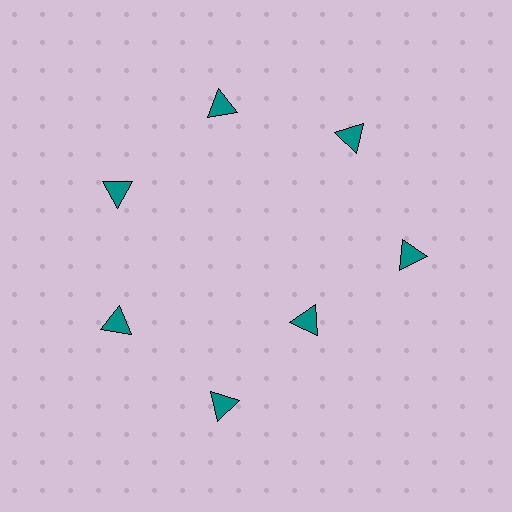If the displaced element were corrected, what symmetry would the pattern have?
It would have 7-fold rotational symmetry — the pattern would map onto itself every 51 degrees.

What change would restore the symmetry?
The symmetry would be restored by moving it outward, back onto the ring so that all 7 triangles sit at equal angles and equal distance from the center.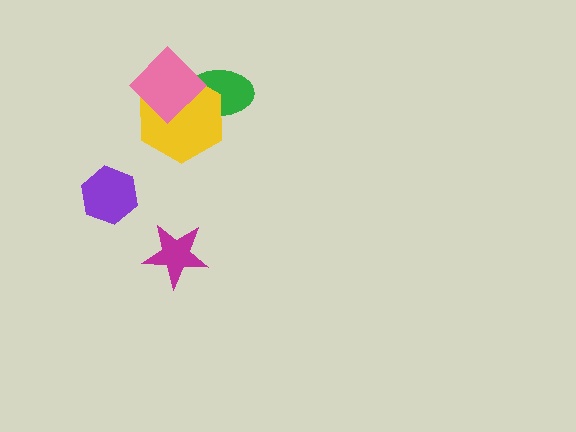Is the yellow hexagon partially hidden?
Yes, it is partially covered by another shape.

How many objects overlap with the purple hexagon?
0 objects overlap with the purple hexagon.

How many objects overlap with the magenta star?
0 objects overlap with the magenta star.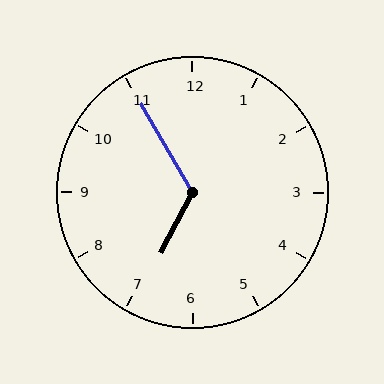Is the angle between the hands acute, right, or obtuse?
It is obtuse.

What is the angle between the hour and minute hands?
Approximately 122 degrees.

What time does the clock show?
6:55.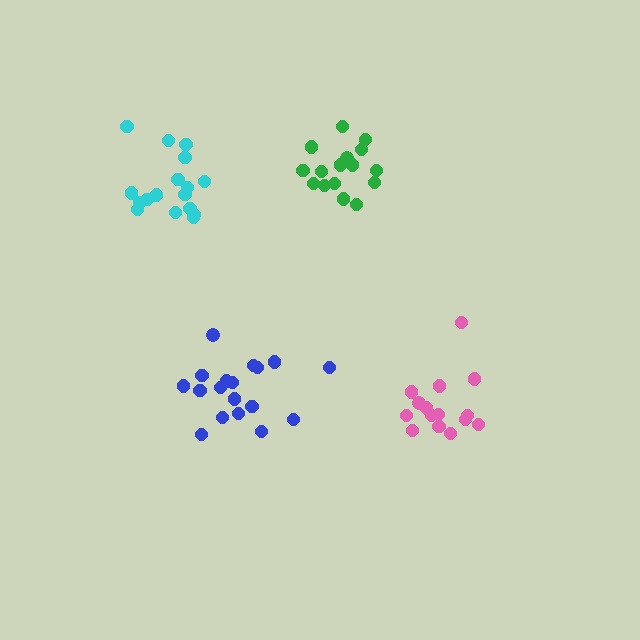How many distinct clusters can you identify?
There are 4 distinct clusters.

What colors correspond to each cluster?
The clusters are colored: pink, green, blue, cyan.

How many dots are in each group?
Group 1: 15 dots, Group 2: 16 dots, Group 3: 18 dots, Group 4: 17 dots (66 total).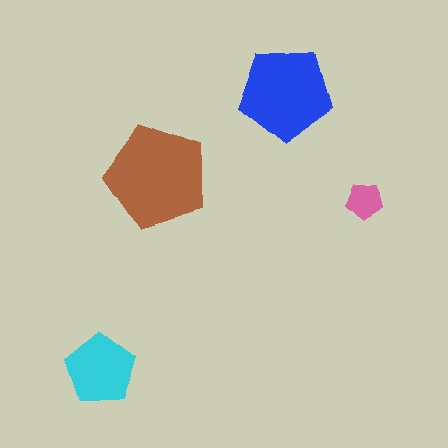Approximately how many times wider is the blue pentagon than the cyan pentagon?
About 1.5 times wider.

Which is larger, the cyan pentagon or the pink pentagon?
The cyan one.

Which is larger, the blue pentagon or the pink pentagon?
The blue one.